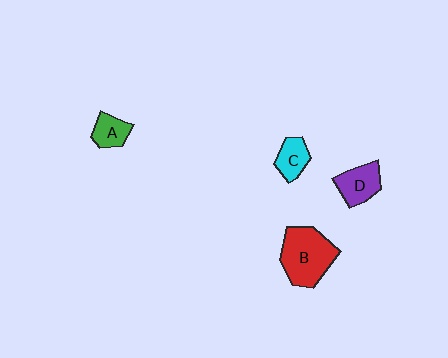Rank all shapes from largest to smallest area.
From largest to smallest: B (red), D (purple), C (cyan), A (green).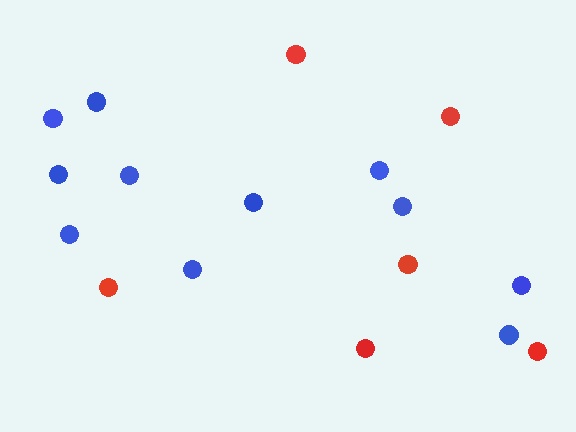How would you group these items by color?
There are 2 groups: one group of red circles (6) and one group of blue circles (11).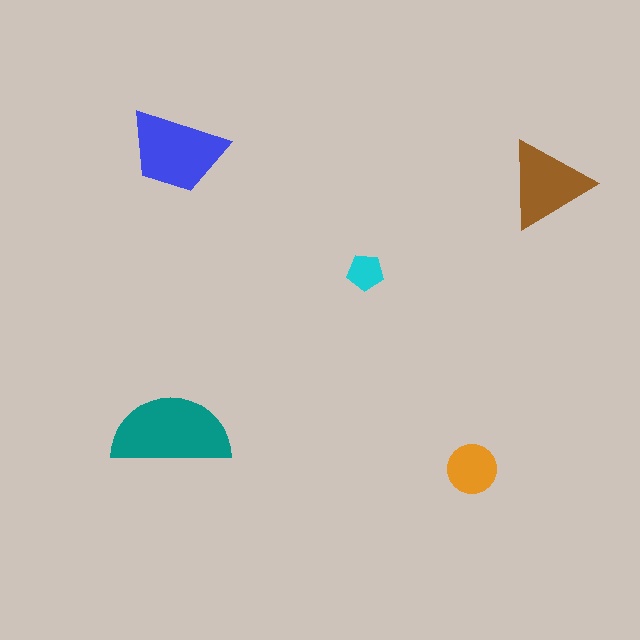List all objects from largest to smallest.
The teal semicircle, the blue trapezoid, the brown triangle, the orange circle, the cyan pentagon.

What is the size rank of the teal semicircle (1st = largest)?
1st.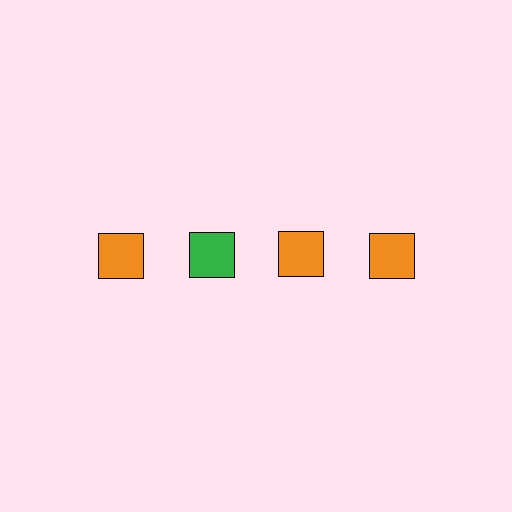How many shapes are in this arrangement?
There are 4 shapes arranged in a grid pattern.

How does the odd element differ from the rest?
It has a different color: green instead of orange.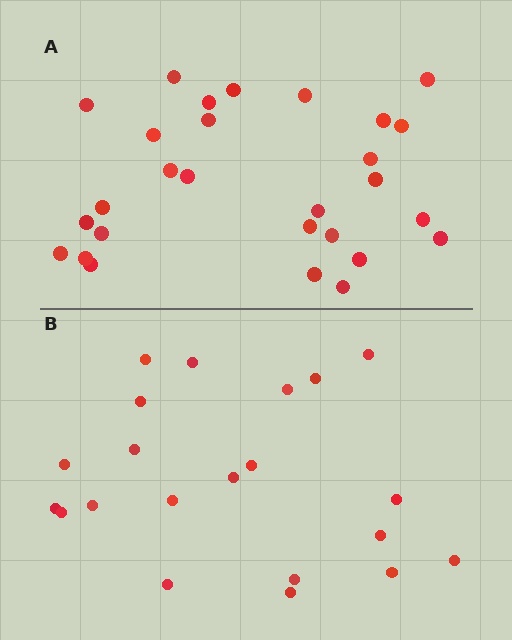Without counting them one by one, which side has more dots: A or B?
Region A (the top region) has more dots.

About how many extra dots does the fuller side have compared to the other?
Region A has roughly 8 or so more dots than region B.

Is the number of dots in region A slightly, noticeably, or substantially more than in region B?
Region A has noticeably more, but not dramatically so. The ratio is roughly 1.3 to 1.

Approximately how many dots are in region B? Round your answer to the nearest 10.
About 20 dots. (The exact count is 21, which rounds to 20.)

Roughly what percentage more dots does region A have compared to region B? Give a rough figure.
About 35% more.